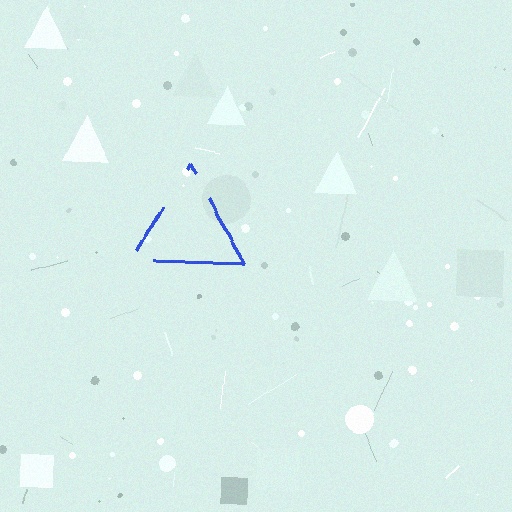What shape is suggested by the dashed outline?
The dashed outline suggests a triangle.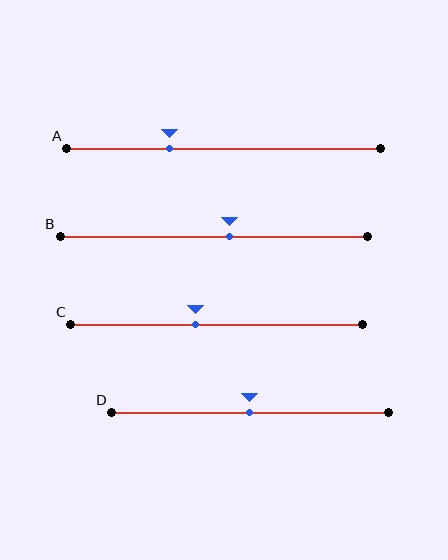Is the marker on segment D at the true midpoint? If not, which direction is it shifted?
Yes, the marker on segment D is at the true midpoint.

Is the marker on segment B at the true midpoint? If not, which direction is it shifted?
No, the marker on segment B is shifted to the right by about 5% of the segment length.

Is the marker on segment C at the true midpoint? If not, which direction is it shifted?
No, the marker on segment C is shifted to the left by about 7% of the segment length.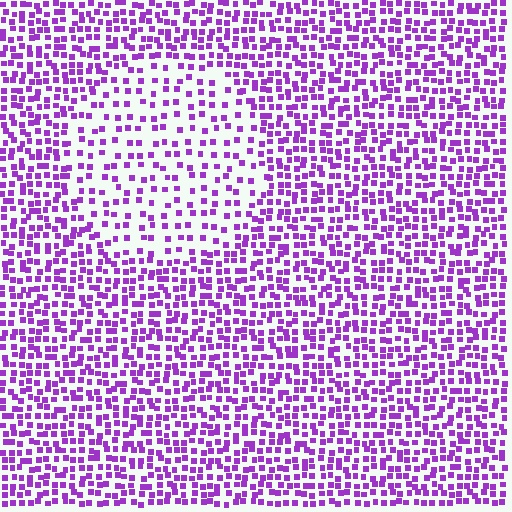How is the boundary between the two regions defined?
The boundary is defined by a change in element density (approximately 2.0x ratio). All elements are the same color, size, and shape.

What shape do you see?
I see a circle.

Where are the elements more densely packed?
The elements are more densely packed outside the circle boundary.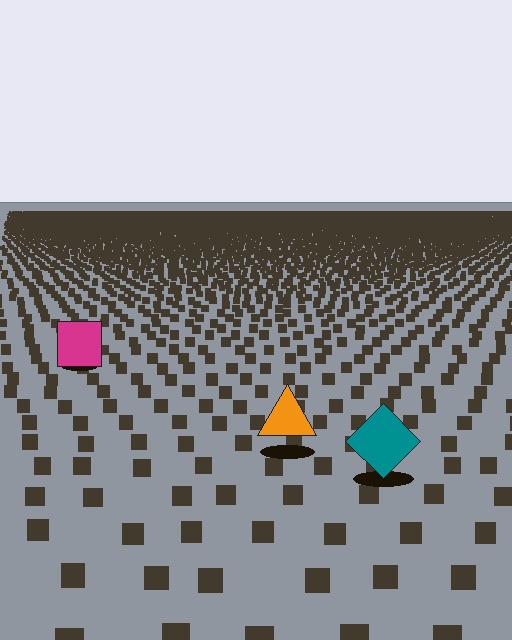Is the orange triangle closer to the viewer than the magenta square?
Yes. The orange triangle is closer — you can tell from the texture gradient: the ground texture is coarser near it.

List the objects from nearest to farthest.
From nearest to farthest: the teal diamond, the orange triangle, the magenta square.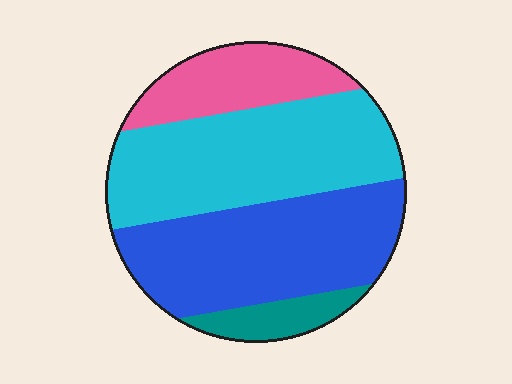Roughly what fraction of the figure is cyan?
Cyan covers roughly 40% of the figure.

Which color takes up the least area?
Teal, at roughly 10%.